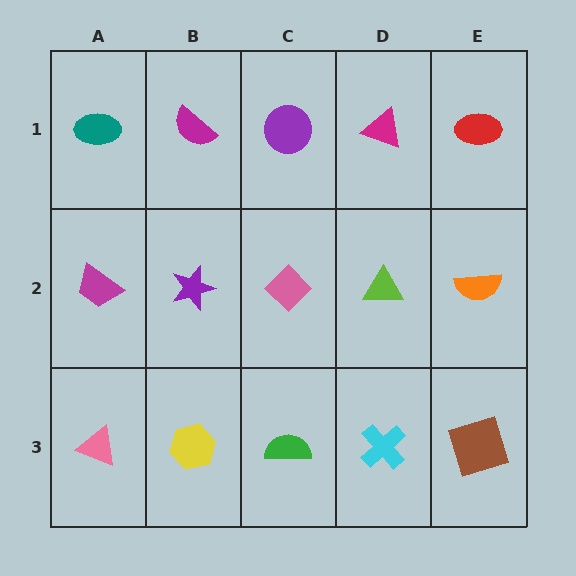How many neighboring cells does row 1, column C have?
3.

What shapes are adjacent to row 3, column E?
An orange semicircle (row 2, column E), a cyan cross (row 3, column D).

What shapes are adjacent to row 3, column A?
A magenta trapezoid (row 2, column A), a yellow hexagon (row 3, column B).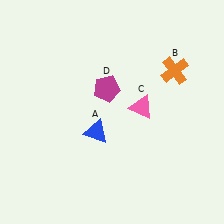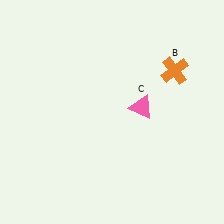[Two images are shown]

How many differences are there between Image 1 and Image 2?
There are 2 differences between the two images.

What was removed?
The magenta pentagon (D), the blue triangle (A) were removed in Image 2.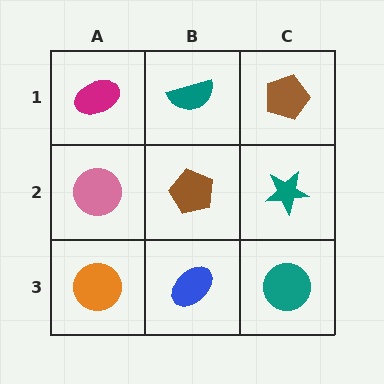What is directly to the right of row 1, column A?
A teal semicircle.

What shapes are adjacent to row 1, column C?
A teal star (row 2, column C), a teal semicircle (row 1, column B).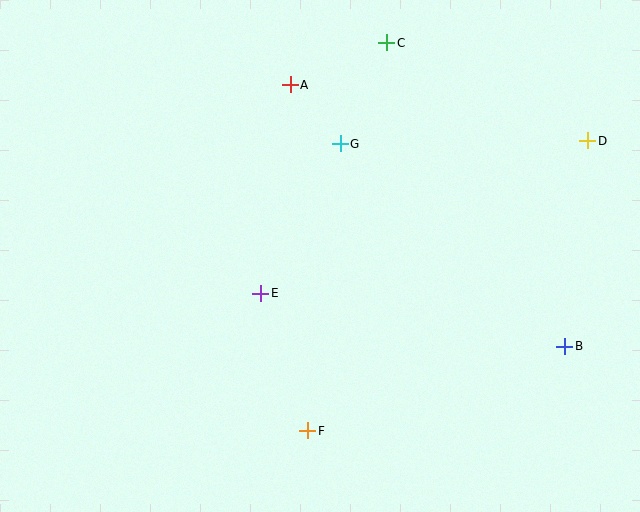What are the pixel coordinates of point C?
Point C is at (387, 43).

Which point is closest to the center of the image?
Point E at (261, 293) is closest to the center.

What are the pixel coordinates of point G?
Point G is at (340, 144).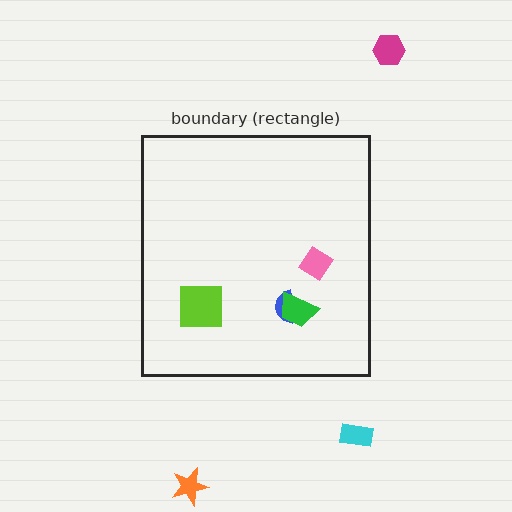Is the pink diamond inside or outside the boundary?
Inside.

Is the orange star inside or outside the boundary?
Outside.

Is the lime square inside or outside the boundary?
Inside.